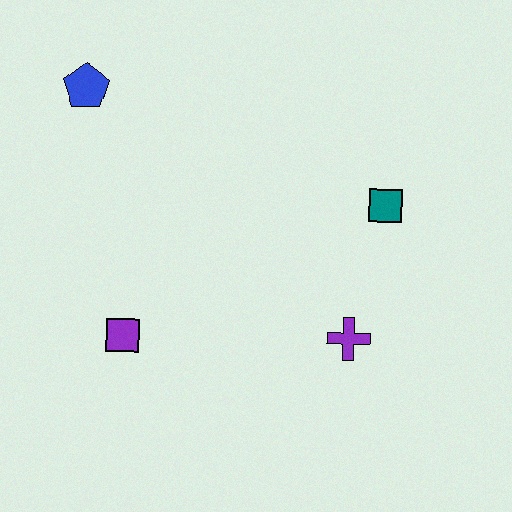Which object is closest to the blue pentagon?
The purple square is closest to the blue pentagon.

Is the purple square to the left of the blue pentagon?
No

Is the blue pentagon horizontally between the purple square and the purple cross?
No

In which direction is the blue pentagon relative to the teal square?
The blue pentagon is to the left of the teal square.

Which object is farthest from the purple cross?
The blue pentagon is farthest from the purple cross.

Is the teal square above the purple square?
Yes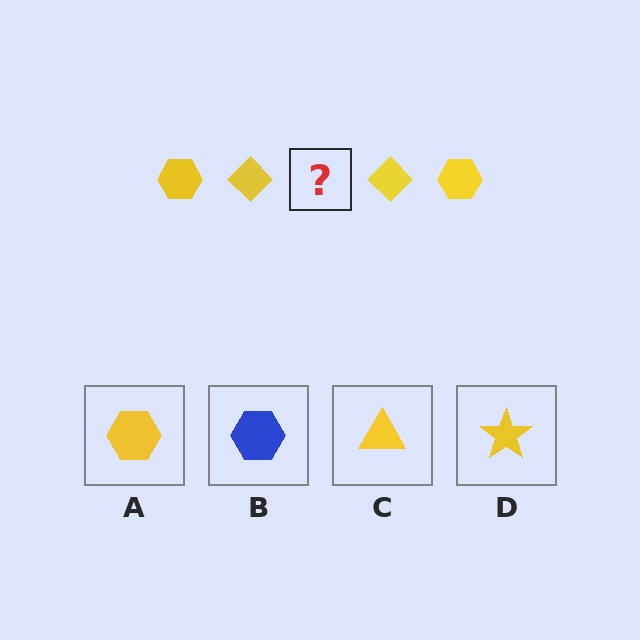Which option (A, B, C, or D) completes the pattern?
A.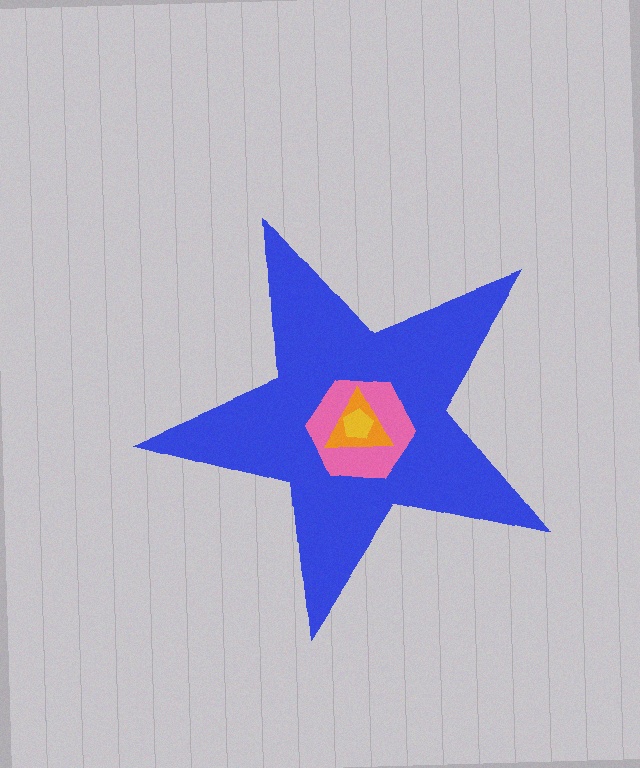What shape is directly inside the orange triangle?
The yellow pentagon.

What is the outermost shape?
The blue star.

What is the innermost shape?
The yellow pentagon.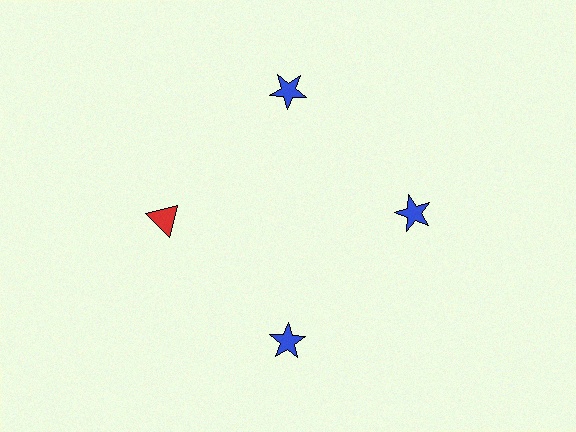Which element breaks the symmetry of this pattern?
The red triangle at roughly the 9 o'clock position breaks the symmetry. All other shapes are blue stars.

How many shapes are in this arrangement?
There are 4 shapes arranged in a ring pattern.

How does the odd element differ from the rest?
It differs in both color (red instead of blue) and shape (triangle instead of star).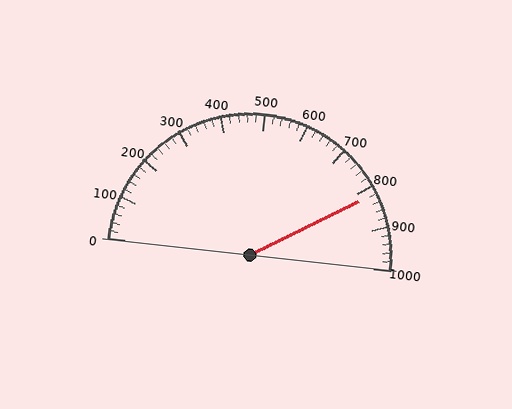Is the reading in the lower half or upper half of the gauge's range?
The reading is in the upper half of the range (0 to 1000).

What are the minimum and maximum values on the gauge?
The gauge ranges from 0 to 1000.